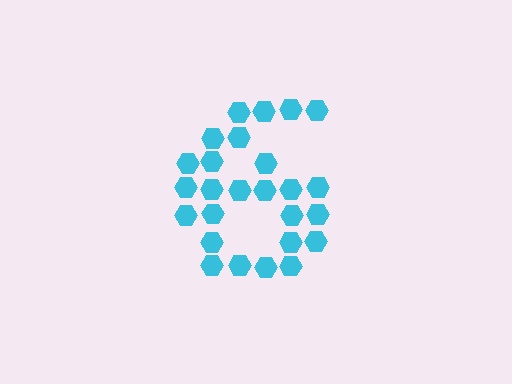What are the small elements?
The small elements are hexagons.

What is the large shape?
The large shape is the digit 6.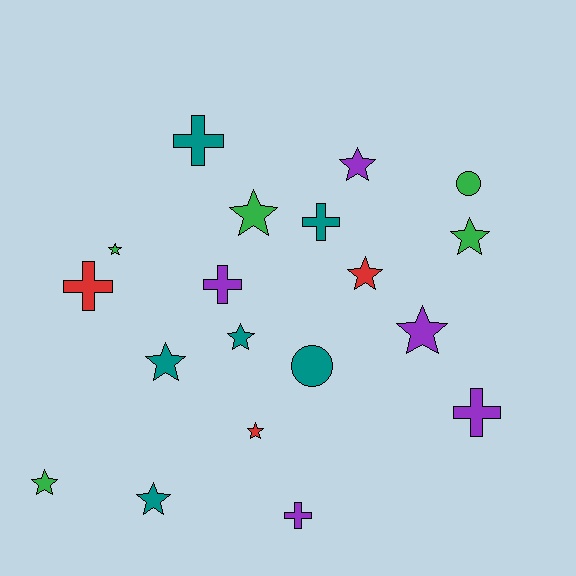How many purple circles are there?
There are no purple circles.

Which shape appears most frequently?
Star, with 11 objects.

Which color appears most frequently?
Teal, with 6 objects.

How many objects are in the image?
There are 19 objects.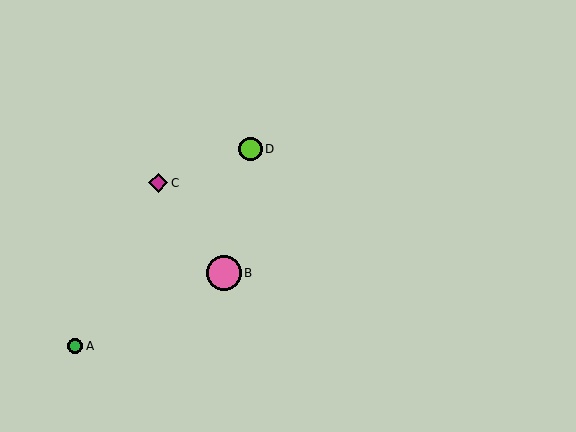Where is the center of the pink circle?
The center of the pink circle is at (224, 273).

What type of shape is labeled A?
Shape A is a green circle.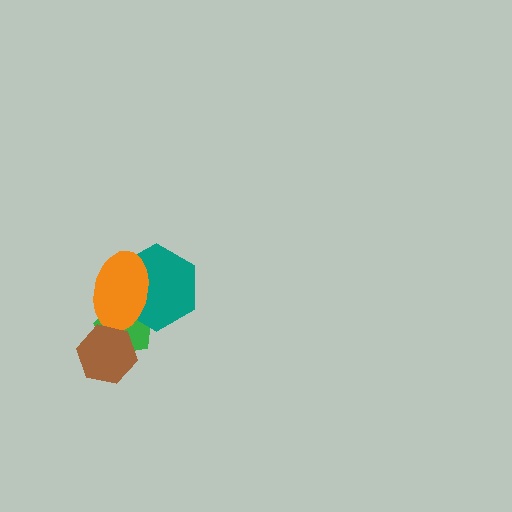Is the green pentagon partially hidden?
Yes, it is partially covered by another shape.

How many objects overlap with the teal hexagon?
2 objects overlap with the teal hexagon.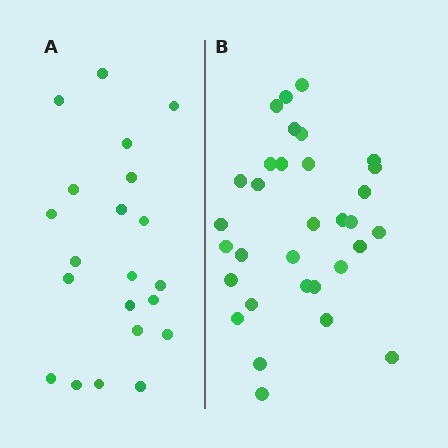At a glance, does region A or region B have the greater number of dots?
Region B (the right region) has more dots.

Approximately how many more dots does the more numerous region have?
Region B has roughly 12 or so more dots than region A.